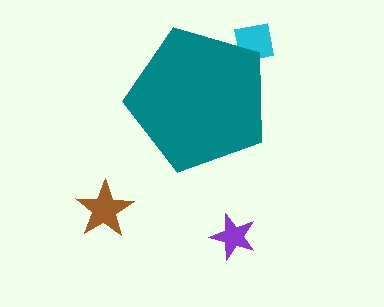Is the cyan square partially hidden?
Yes, the cyan square is partially hidden behind the teal pentagon.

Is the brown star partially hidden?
No, the brown star is fully visible.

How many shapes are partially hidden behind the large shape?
1 shape is partially hidden.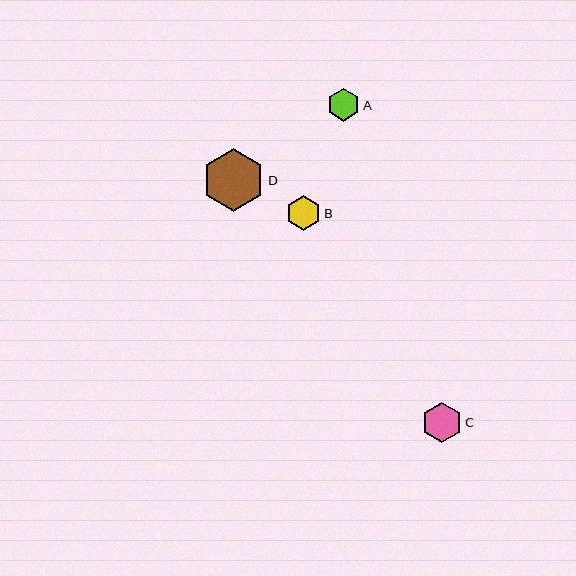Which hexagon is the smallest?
Hexagon A is the smallest with a size of approximately 33 pixels.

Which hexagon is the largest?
Hexagon D is the largest with a size of approximately 63 pixels.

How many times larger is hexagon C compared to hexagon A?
Hexagon C is approximately 1.2 times the size of hexagon A.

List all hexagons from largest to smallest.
From largest to smallest: D, C, B, A.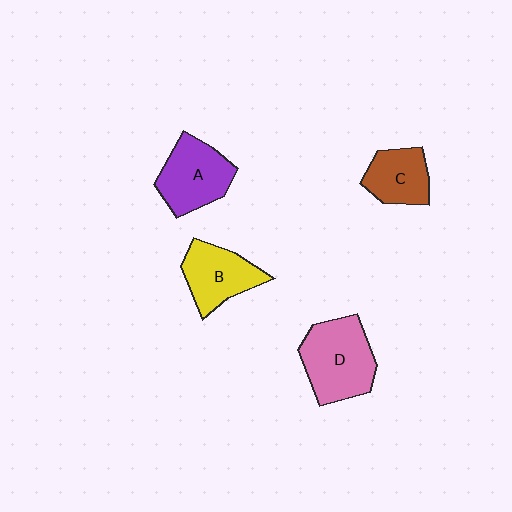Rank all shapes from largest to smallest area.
From largest to smallest: D (pink), A (purple), B (yellow), C (brown).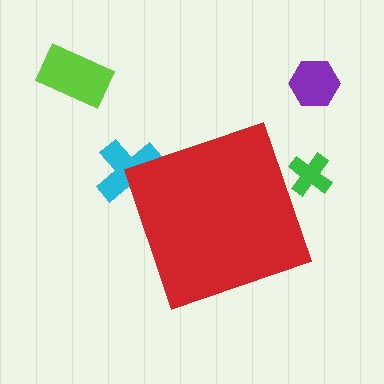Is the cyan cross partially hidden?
Yes, the cyan cross is partially hidden behind the red diamond.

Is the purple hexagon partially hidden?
No, the purple hexagon is fully visible.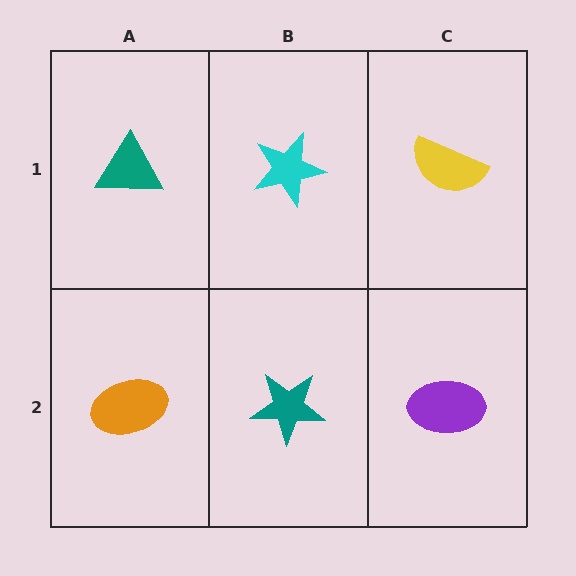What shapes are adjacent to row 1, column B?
A teal star (row 2, column B), a teal triangle (row 1, column A), a yellow semicircle (row 1, column C).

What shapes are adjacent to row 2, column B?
A cyan star (row 1, column B), an orange ellipse (row 2, column A), a purple ellipse (row 2, column C).